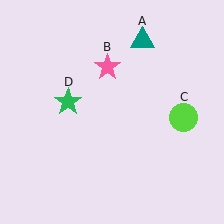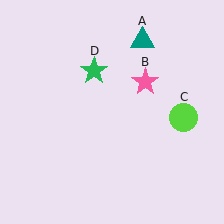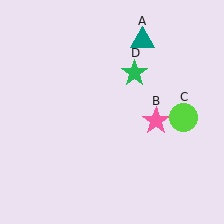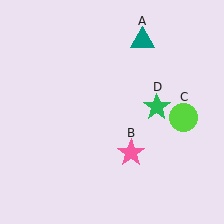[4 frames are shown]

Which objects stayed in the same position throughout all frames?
Teal triangle (object A) and lime circle (object C) remained stationary.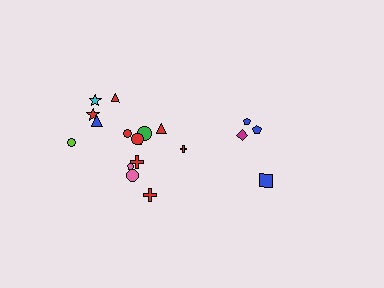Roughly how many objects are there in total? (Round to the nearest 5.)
Roughly 20 objects in total.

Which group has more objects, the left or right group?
The left group.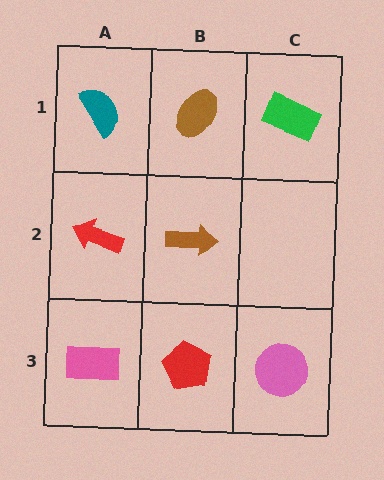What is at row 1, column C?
A green rectangle.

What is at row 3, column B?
A red pentagon.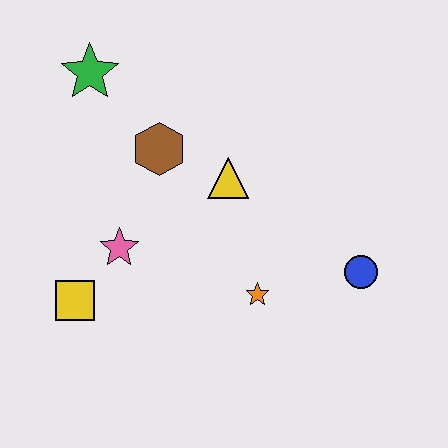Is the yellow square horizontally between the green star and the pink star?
No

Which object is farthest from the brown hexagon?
The blue circle is farthest from the brown hexagon.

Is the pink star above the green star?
No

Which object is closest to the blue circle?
The orange star is closest to the blue circle.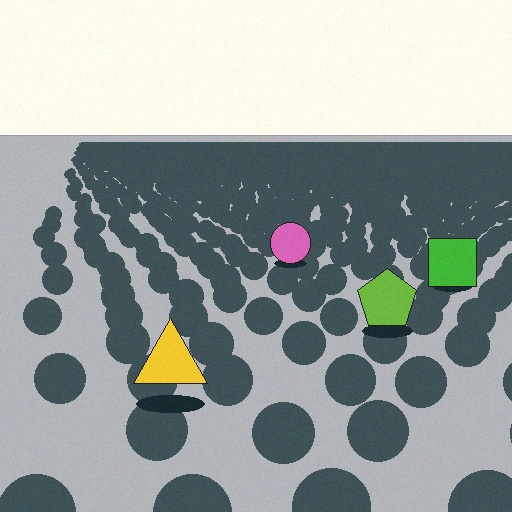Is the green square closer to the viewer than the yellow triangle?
No. The yellow triangle is closer — you can tell from the texture gradient: the ground texture is coarser near it.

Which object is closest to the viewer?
The yellow triangle is closest. The texture marks near it are larger and more spread out.